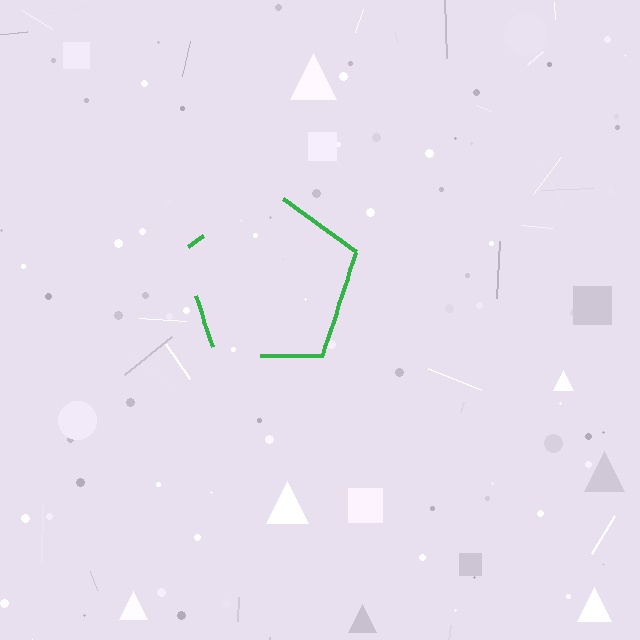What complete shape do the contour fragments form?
The contour fragments form a pentagon.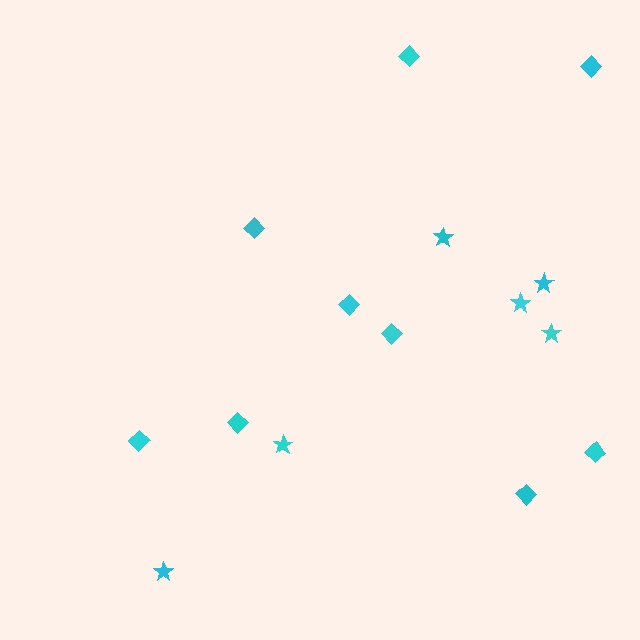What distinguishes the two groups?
There are 2 groups: one group of diamonds (9) and one group of stars (6).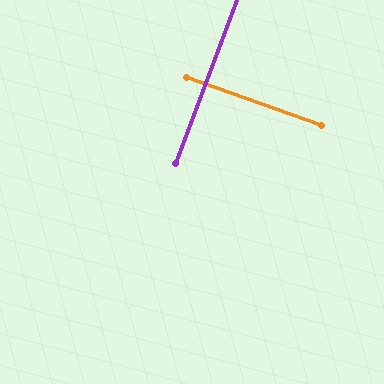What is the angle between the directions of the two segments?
Approximately 89 degrees.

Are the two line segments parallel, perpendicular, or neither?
Perpendicular — they meet at approximately 89°.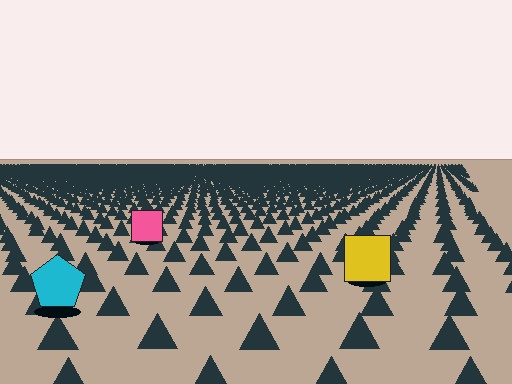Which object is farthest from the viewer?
The pink square is farthest from the viewer. It appears smaller and the ground texture around it is denser.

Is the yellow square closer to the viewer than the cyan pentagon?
No. The cyan pentagon is closer — you can tell from the texture gradient: the ground texture is coarser near it.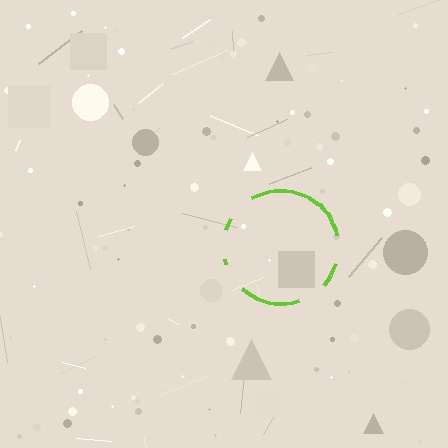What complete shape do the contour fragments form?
The contour fragments form a circle.